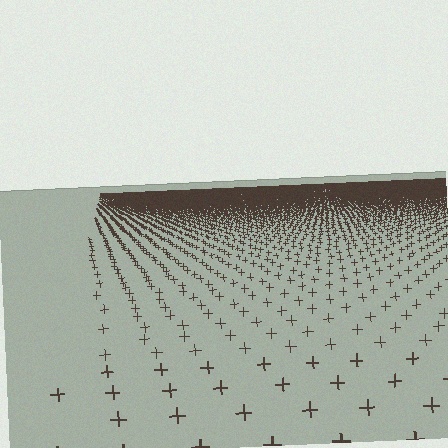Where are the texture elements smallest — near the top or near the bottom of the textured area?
Near the top.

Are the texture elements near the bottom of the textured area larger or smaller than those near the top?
Larger. Near the bottom, elements are closer to the viewer and appear at a bigger on-screen size.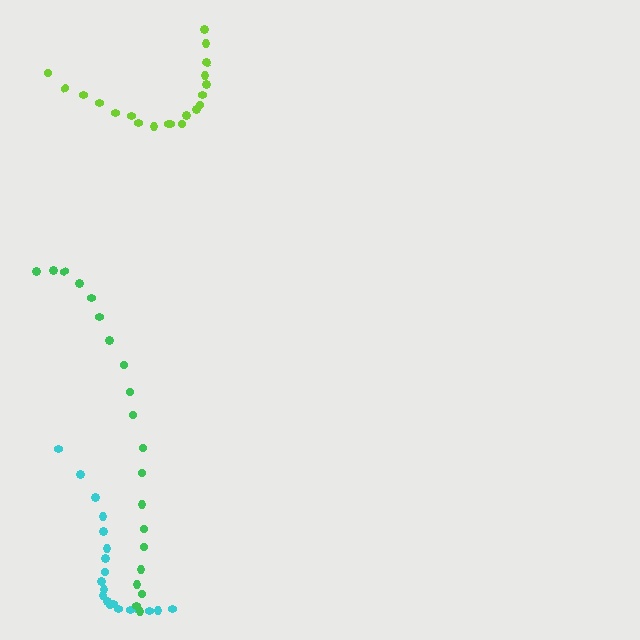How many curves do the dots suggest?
There are 3 distinct paths.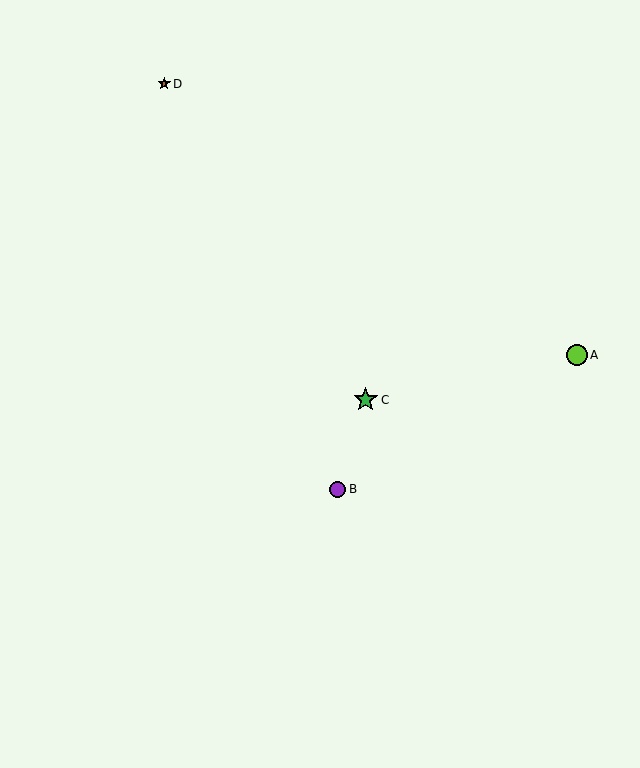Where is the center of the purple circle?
The center of the purple circle is at (338, 489).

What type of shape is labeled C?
Shape C is a green star.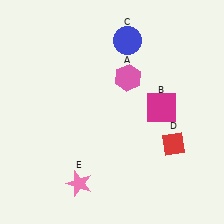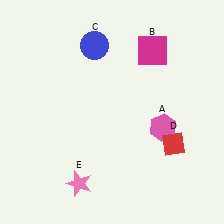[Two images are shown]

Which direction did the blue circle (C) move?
The blue circle (C) moved left.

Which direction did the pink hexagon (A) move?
The pink hexagon (A) moved down.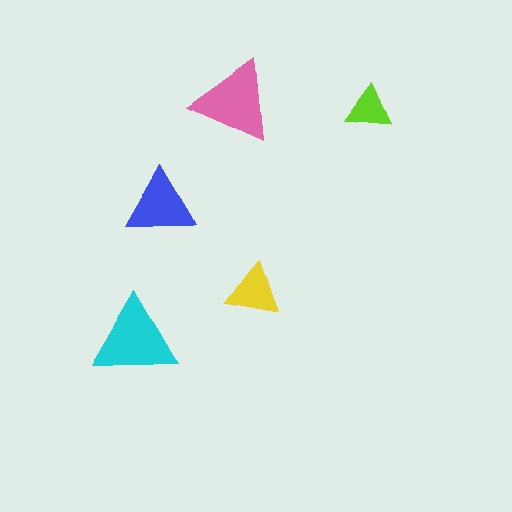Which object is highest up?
The pink triangle is topmost.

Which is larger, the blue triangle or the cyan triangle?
The cyan one.